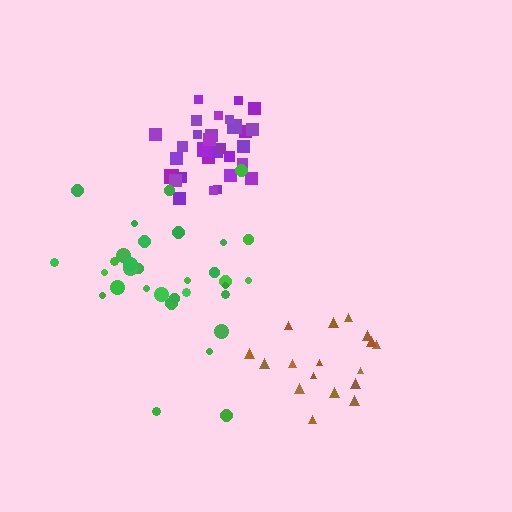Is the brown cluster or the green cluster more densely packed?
Brown.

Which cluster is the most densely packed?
Purple.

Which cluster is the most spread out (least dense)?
Green.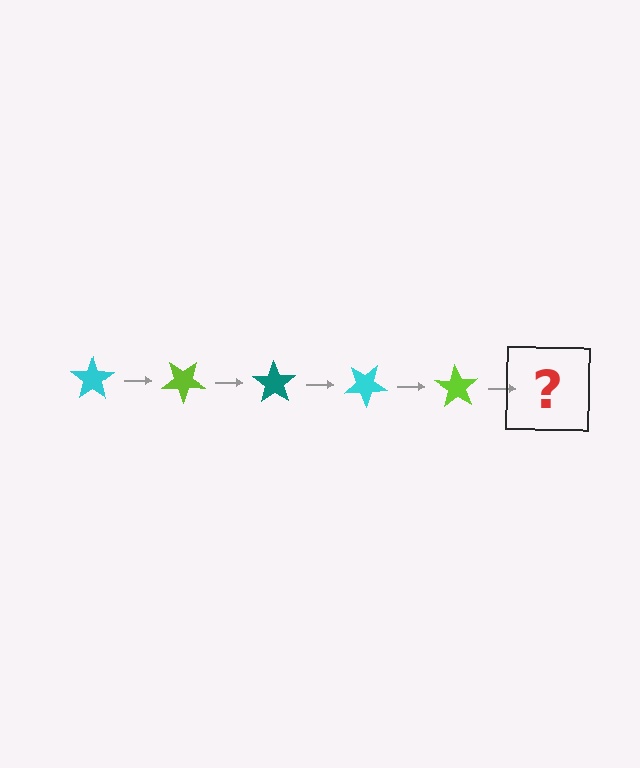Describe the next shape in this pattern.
It should be a teal star, rotated 175 degrees from the start.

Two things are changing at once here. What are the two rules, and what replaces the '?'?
The two rules are that it rotates 35 degrees each step and the color cycles through cyan, lime, and teal. The '?' should be a teal star, rotated 175 degrees from the start.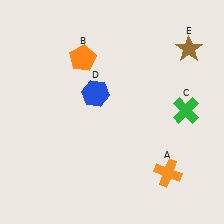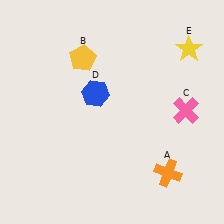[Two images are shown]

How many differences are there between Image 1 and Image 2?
There are 3 differences between the two images.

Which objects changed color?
B changed from orange to yellow. C changed from green to pink. E changed from brown to yellow.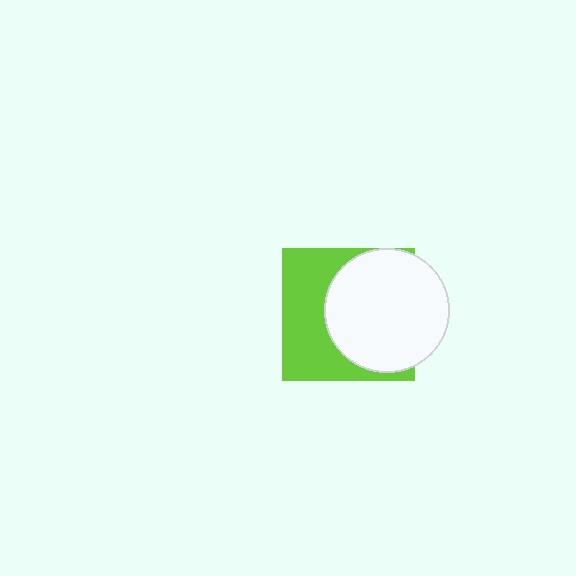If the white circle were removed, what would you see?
You would see the complete lime square.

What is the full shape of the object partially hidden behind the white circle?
The partially hidden object is a lime square.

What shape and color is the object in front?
The object in front is a white circle.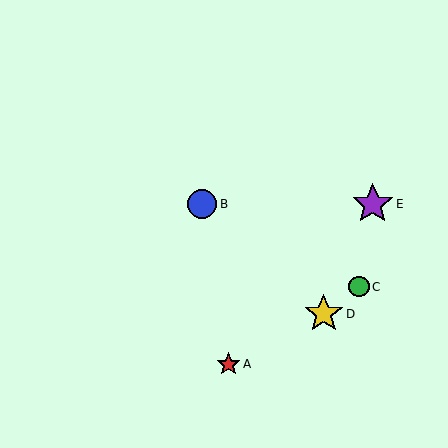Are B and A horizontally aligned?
No, B is at y≈204 and A is at y≈364.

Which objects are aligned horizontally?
Objects B, E are aligned horizontally.